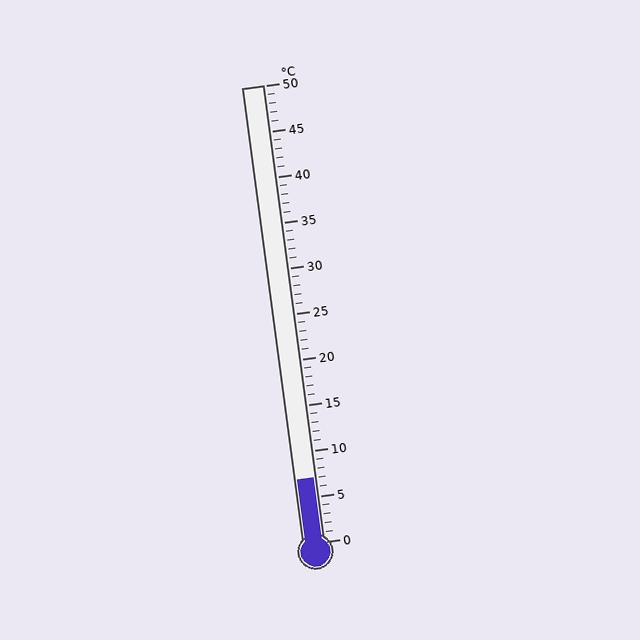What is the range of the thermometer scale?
The thermometer scale ranges from 0°C to 50°C.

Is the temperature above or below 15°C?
The temperature is below 15°C.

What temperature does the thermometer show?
The thermometer shows approximately 7°C.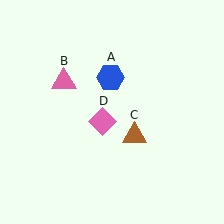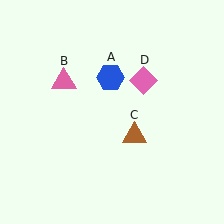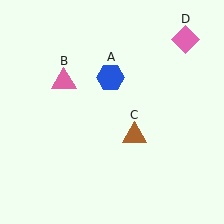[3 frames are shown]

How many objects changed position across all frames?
1 object changed position: pink diamond (object D).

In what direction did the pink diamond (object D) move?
The pink diamond (object D) moved up and to the right.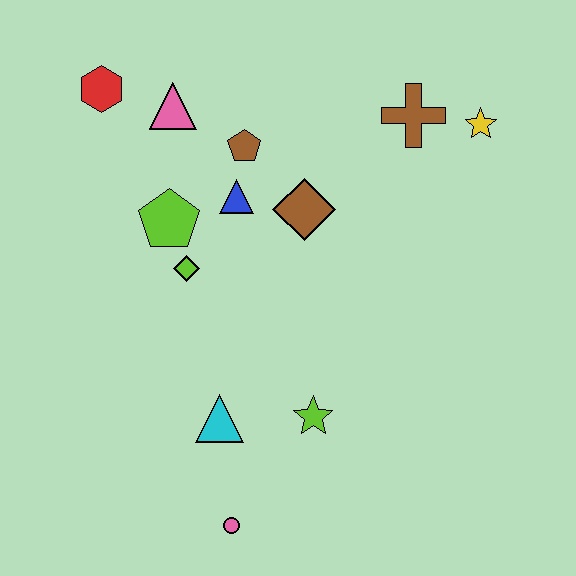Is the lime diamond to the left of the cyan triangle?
Yes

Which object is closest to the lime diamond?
The lime pentagon is closest to the lime diamond.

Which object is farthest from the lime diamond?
The yellow star is farthest from the lime diamond.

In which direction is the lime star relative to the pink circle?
The lime star is above the pink circle.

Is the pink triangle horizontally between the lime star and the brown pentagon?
No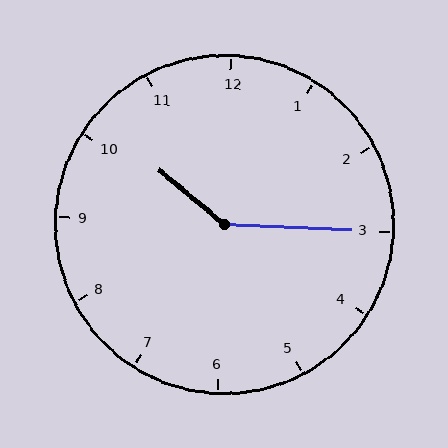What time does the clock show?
10:15.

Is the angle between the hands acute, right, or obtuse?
It is obtuse.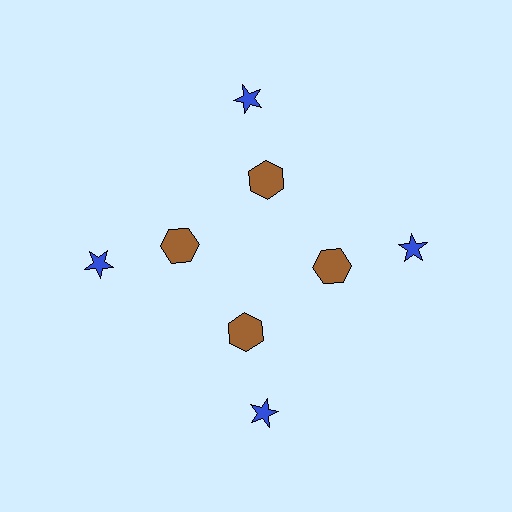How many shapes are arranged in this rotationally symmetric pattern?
There are 8 shapes, arranged in 4 groups of 2.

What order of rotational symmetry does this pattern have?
This pattern has 4-fold rotational symmetry.